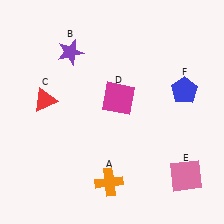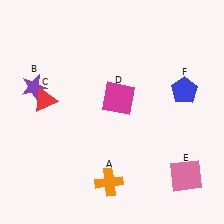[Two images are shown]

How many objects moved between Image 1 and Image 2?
1 object moved between the two images.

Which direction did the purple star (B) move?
The purple star (B) moved left.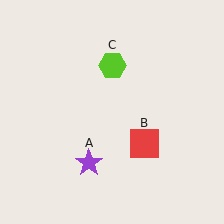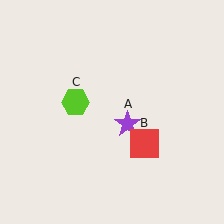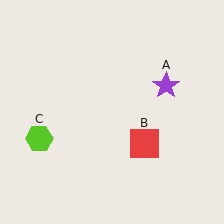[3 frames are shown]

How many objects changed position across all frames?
2 objects changed position: purple star (object A), lime hexagon (object C).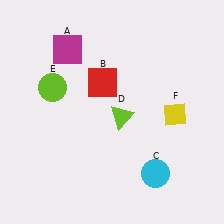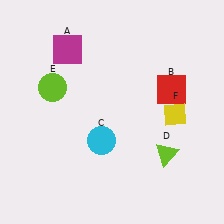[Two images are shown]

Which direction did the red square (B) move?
The red square (B) moved right.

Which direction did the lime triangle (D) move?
The lime triangle (D) moved right.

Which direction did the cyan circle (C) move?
The cyan circle (C) moved left.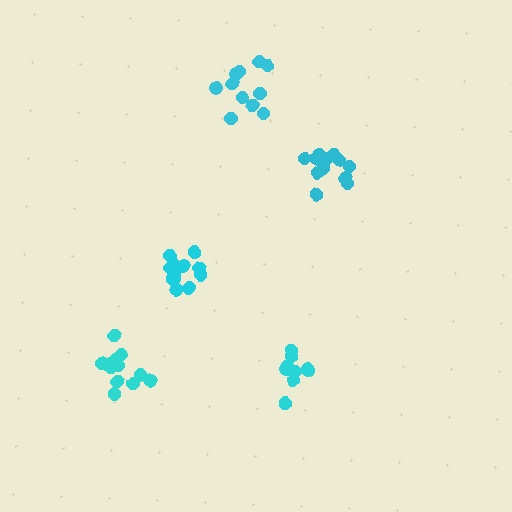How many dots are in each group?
Group 1: 13 dots, Group 2: 12 dots, Group 3: 11 dots, Group 4: 9 dots, Group 5: 12 dots (57 total).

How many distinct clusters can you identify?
There are 5 distinct clusters.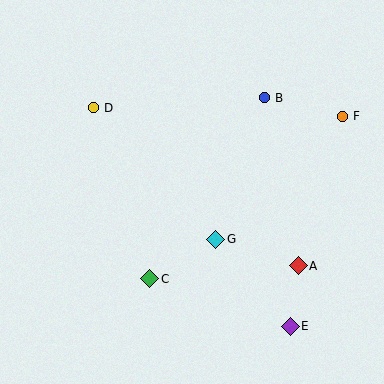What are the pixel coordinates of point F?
Point F is at (342, 116).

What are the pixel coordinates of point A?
Point A is at (298, 266).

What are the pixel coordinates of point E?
Point E is at (290, 326).